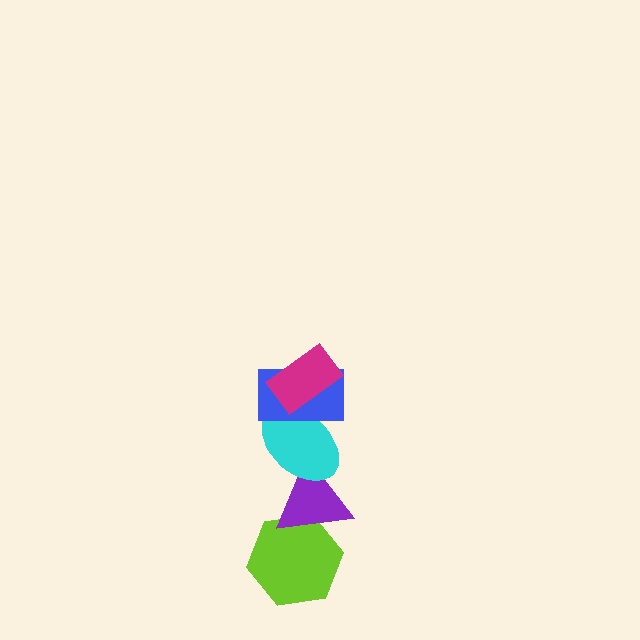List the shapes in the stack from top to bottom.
From top to bottom: the magenta rectangle, the blue rectangle, the cyan ellipse, the purple triangle, the lime hexagon.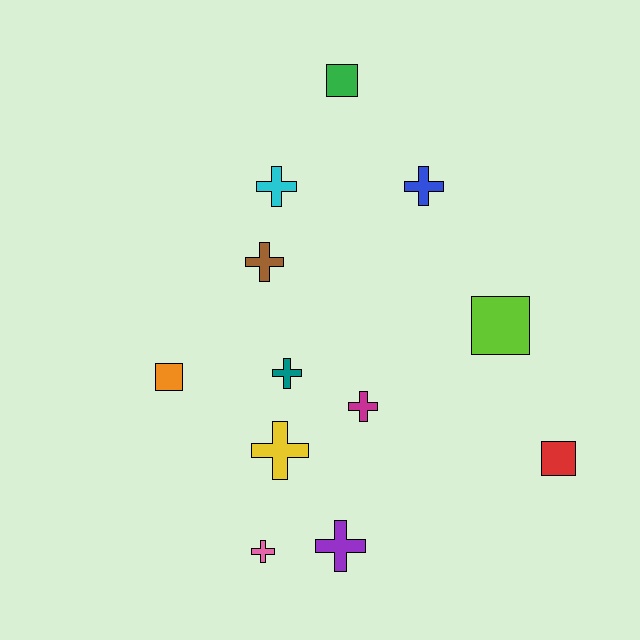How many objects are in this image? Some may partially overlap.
There are 12 objects.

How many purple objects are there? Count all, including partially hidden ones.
There is 1 purple object.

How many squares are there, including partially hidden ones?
There are 4 squares.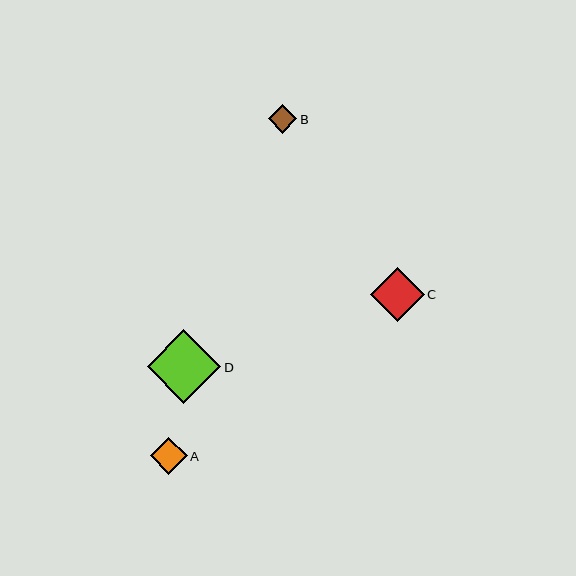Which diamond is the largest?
Diamond D is the largest with a size of approximately 73 pixels.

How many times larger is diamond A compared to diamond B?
Diamond A is approximately 1.3 times the size of diamond B.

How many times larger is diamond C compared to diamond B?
Diamond C is approximately 1.9 times the size of diamond B.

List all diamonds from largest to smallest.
From largest to smallest: D, C, A, B.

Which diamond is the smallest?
Diamond B is the smallest with a size of approximately 29 pixels.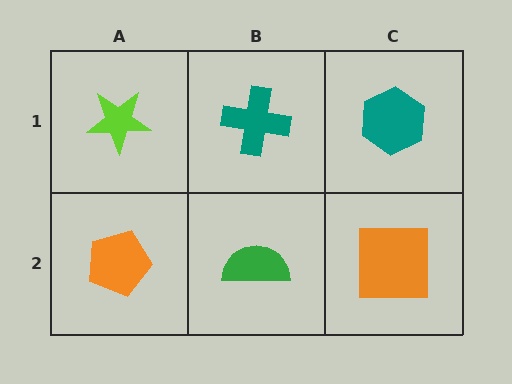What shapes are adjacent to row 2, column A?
A lime star (row 1, column A), a green semicircle (row 2, column B).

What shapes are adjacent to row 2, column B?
A teal cross (row 1, column B), an orange pentagon (row 2, column A), an orange square (row 2, column C).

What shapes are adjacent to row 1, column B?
A green semicircle (row 2, column B), a lime star (row 1, column A), a teal hexagon (row 1, column C).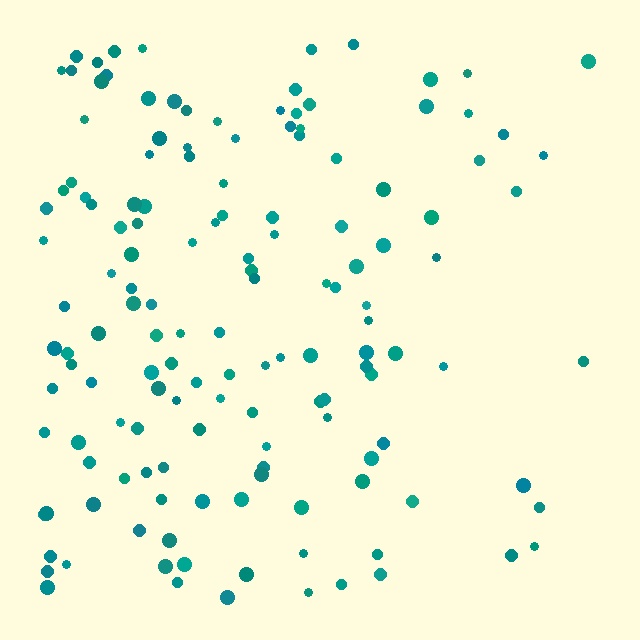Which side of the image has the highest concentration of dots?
The left.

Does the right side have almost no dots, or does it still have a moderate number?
Still a moderate number, just noticeably fewer than the left.